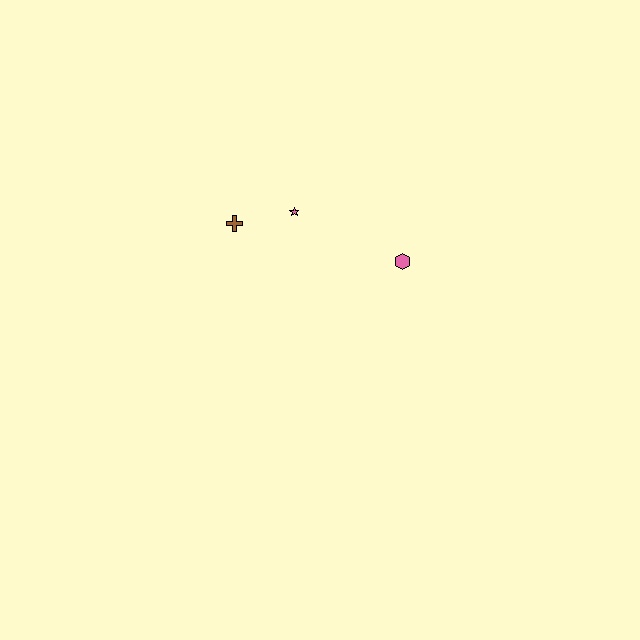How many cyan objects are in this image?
There are no cyan objects.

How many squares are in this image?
There are no squares.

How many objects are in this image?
There are 3 objects.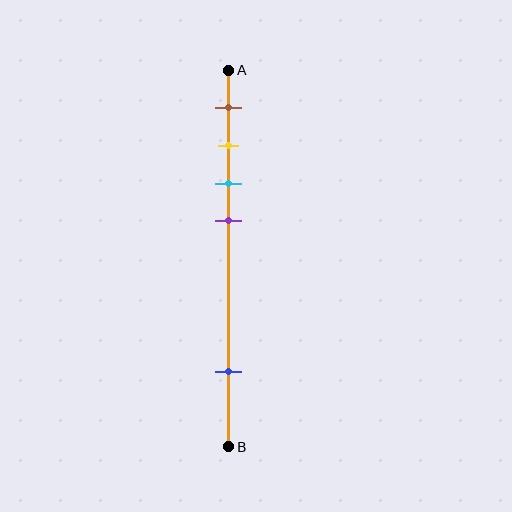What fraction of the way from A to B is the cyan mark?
The cyan mark is approximately 30% (0.3) of the way from A to B.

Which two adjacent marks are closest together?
The yellow and cyan marks are the closest adjacent pair.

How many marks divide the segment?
There are 5 marks dividing the segment.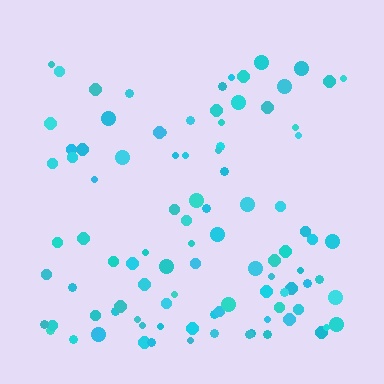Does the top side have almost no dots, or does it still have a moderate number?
Still a moderate number, just noticeably fewer than the bottom.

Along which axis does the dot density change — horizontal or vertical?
Vertical.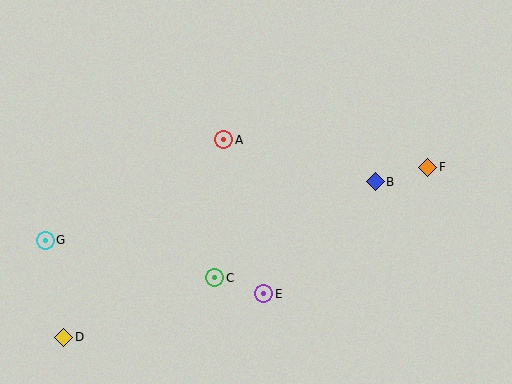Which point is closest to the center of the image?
Point A at (224, 140) is closest to the center.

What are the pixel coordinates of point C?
Point C is at (215, 278).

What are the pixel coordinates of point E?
Point E is at (264, 294).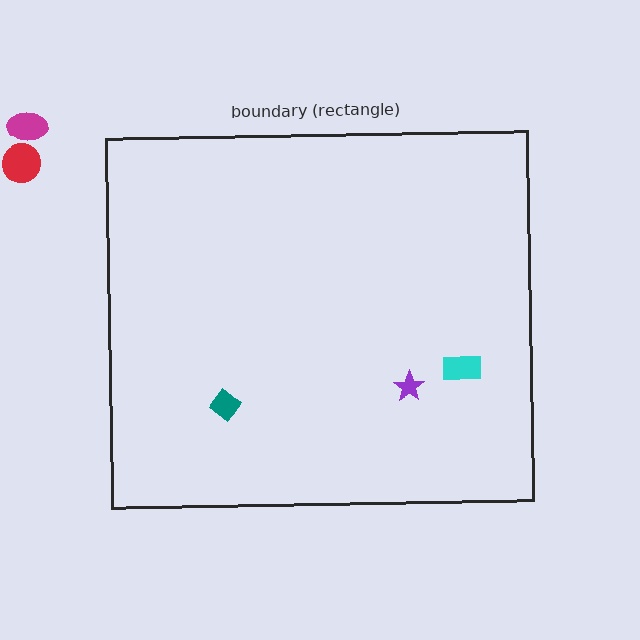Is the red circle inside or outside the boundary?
Outside.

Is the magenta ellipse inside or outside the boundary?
Outside.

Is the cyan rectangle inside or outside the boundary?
Inside.